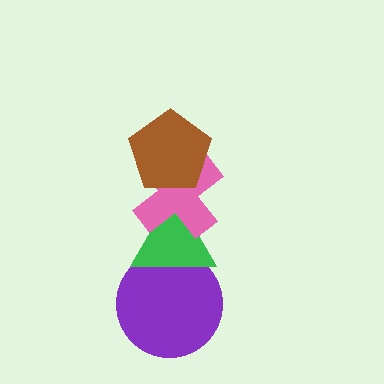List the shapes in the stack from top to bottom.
From top to bottom: the brown pentagon, the pink cross, the green triangle, the purple circle.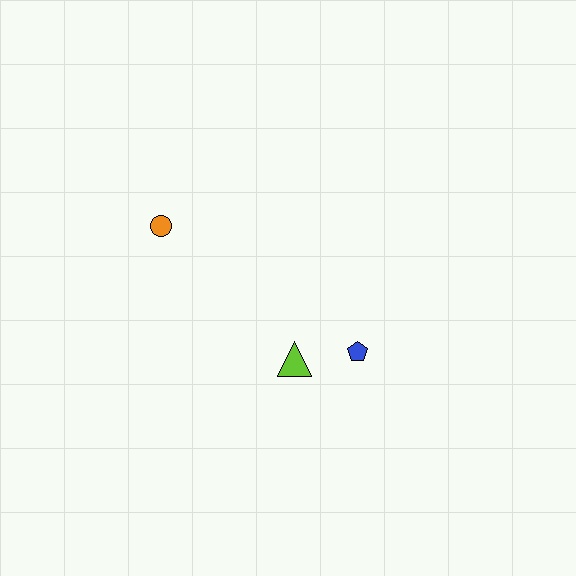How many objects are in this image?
There are 3 objects.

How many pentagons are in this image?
There is 1 pentagon.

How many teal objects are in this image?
There are no teal objects.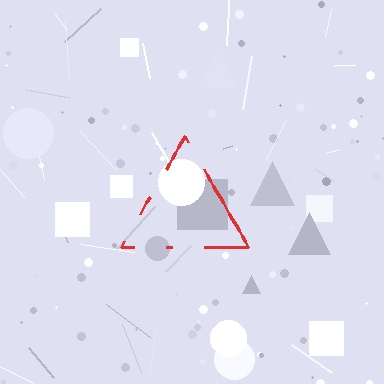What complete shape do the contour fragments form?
The contour fragments form a triangle.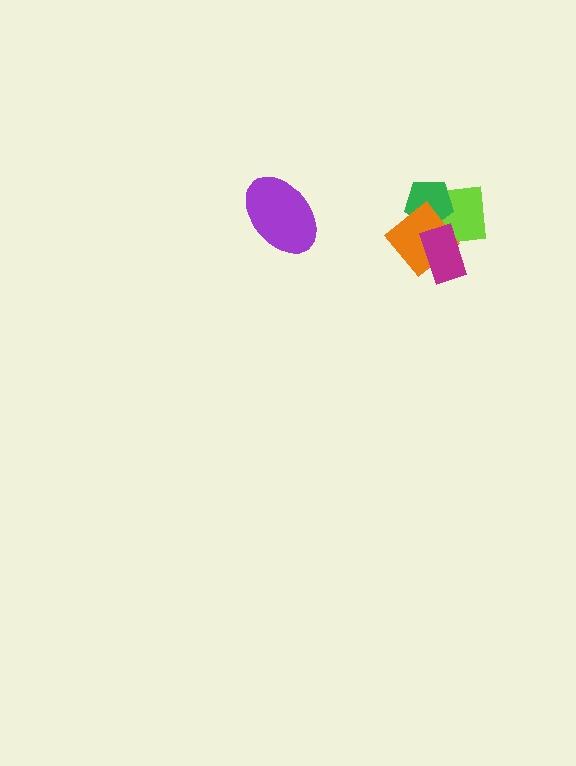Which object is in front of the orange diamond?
The magenta rectangle is in front of the orange diamond.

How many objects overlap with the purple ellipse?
0 objects overlap with the purple ellipse.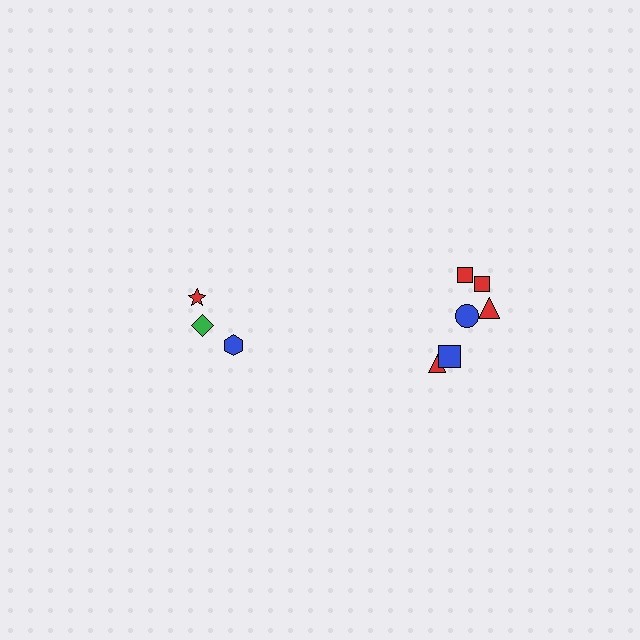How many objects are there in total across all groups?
There are 10 objects.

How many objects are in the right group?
There are 7 objects.